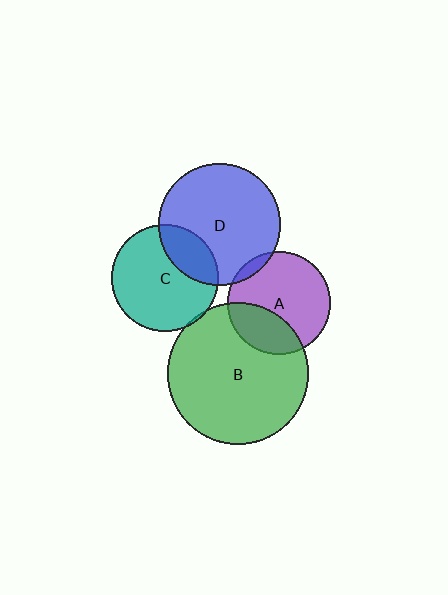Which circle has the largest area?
Circle B (green).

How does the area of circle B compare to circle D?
Approximately 1.4 times.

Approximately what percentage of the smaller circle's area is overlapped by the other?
Approximately 5%.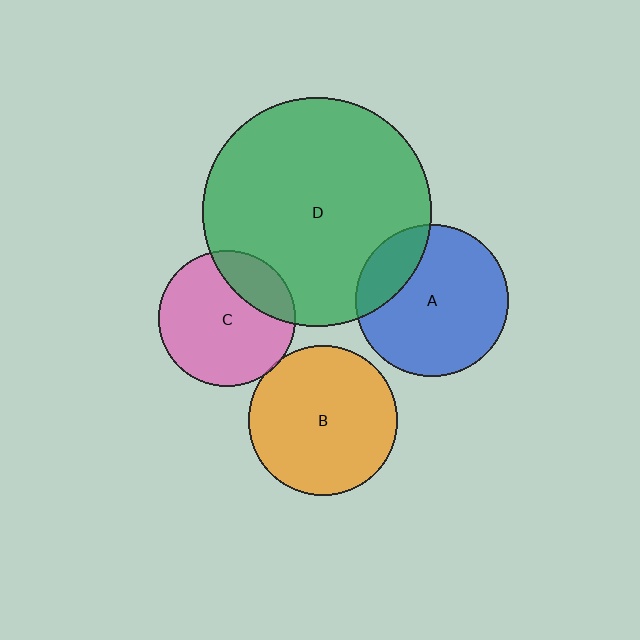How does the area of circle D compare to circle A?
Approximately 2.3 times.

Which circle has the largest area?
Circle D (green).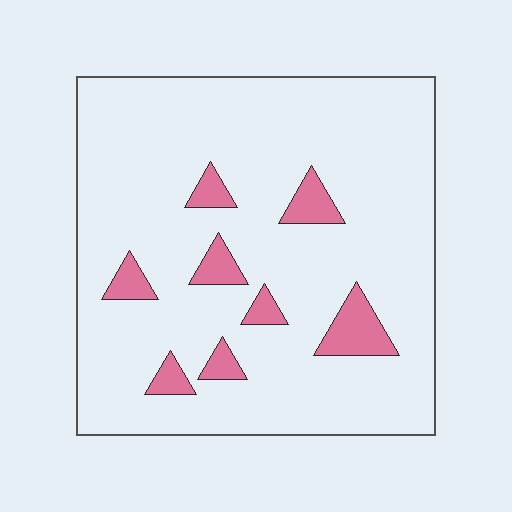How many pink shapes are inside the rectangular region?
8.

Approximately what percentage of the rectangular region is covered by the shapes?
Approximately 10%.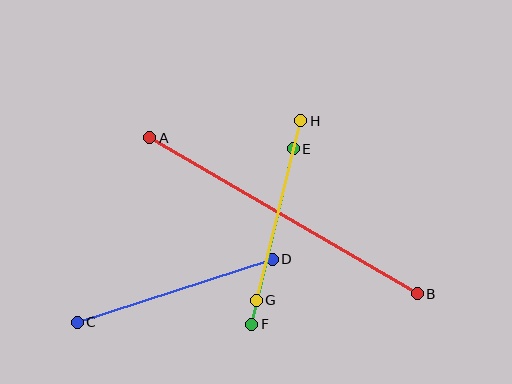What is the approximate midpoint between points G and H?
The midpoint is at approximately (279, 211) pixels.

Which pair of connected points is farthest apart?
Points A and B are farthest apart.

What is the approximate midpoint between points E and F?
The midpoint is at approximately (272, 236) pixels.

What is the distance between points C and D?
The distance is approximately 205 pixels.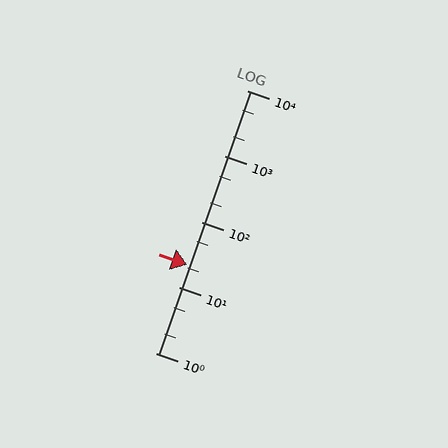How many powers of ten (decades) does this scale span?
The scale spans 4 decades, from 1 to 10000.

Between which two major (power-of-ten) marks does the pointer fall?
The pointer is between 10 and 100.